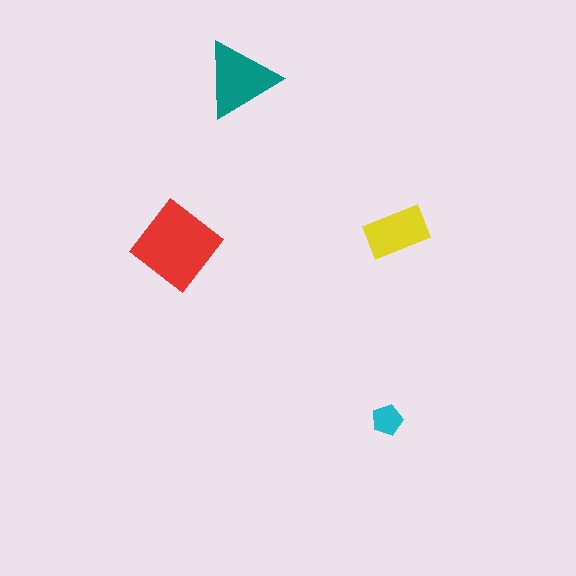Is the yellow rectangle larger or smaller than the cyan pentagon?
Larger.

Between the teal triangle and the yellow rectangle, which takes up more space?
The teal triangle.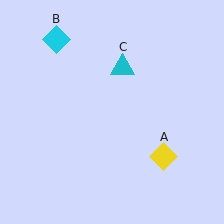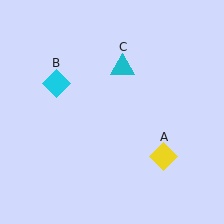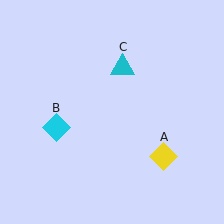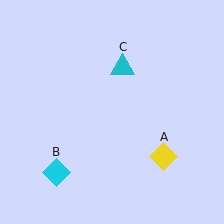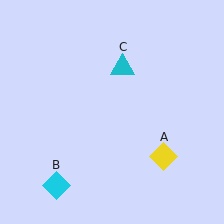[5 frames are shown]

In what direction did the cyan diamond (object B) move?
The cyan diamond (object B) moved down.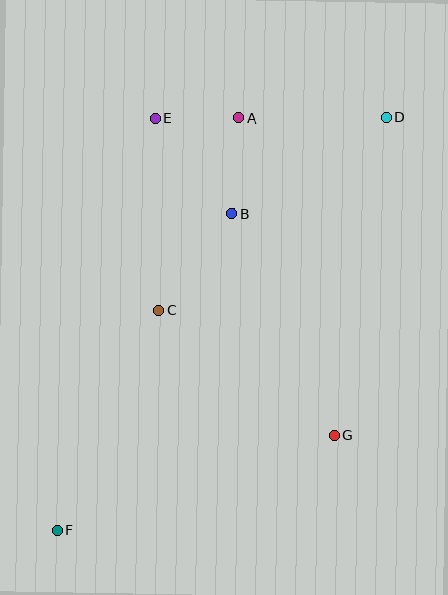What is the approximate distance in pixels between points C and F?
The distance between C and F is approximately 242 pixels.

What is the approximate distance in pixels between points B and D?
The distance between B and D is approximately 182 pixels.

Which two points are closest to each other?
Points A and E are closest to each other.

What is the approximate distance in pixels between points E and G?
The distance between E and G is approximately 364 pixels.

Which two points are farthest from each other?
Points D and F are farthest from each other.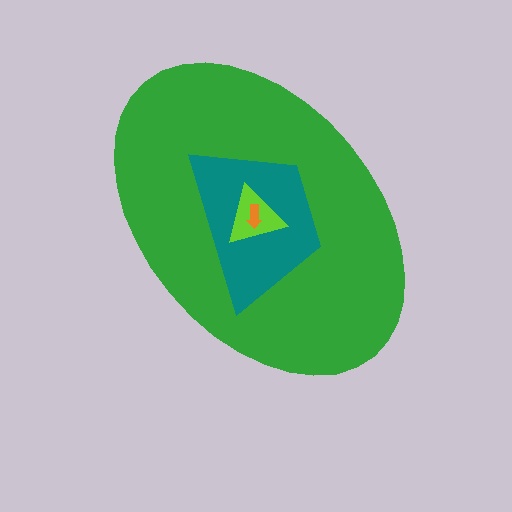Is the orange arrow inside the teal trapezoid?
Yes.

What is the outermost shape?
The green ellipse.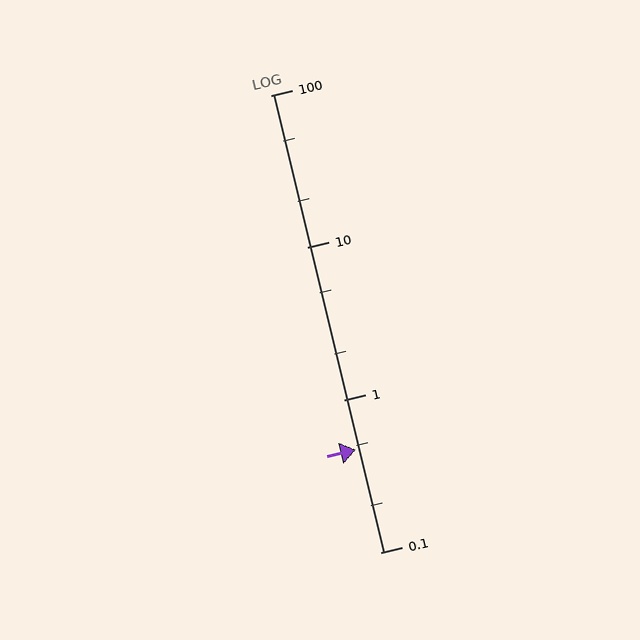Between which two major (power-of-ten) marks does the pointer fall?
The pointer is between 0.1 and 1.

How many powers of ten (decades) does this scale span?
The scale spans 3 decades, from 0.1 to 100.